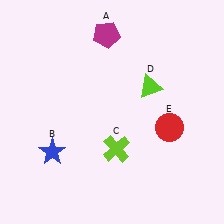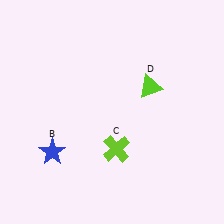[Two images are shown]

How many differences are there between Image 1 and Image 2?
There are 2 differences between the two images.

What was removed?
The red circle (E), the magenta pentagon (A) were removed in Image 2.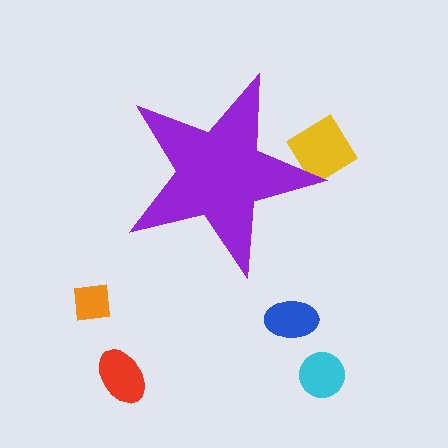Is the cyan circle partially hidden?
No, the cyan circle is fully visible.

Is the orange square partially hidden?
No, the orange square is fully visible.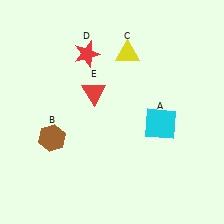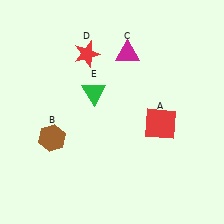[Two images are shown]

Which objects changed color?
A changed from cyan to red. C changed from yellow to magenta. E changed from red to green.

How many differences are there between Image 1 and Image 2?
There are 3 differences between the two images.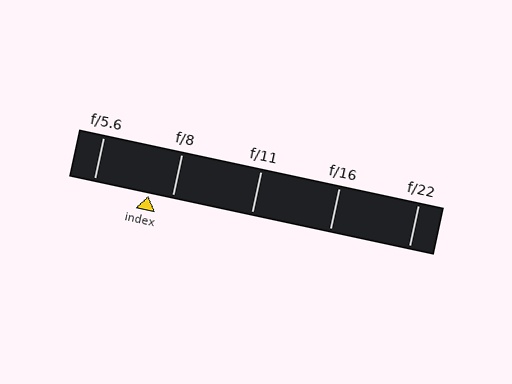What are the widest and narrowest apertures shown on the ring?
The widest aperture shown is f/5.6 and the narrowest is f/22.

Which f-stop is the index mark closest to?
The index mark is closest to f/8.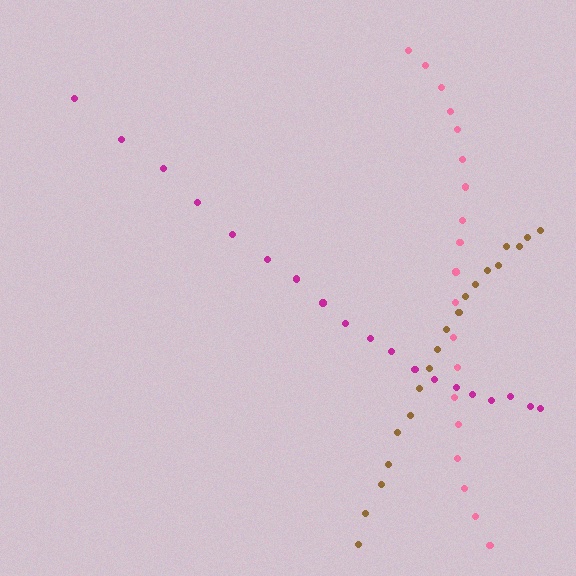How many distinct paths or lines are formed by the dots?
There are 3 distinct paths.